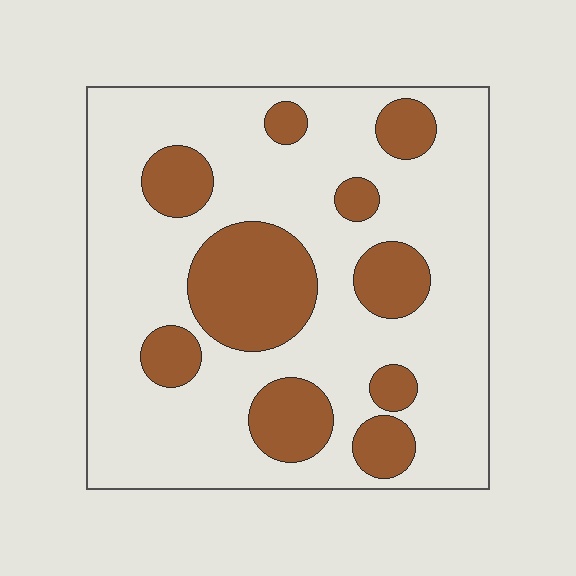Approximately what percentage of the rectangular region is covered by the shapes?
Approximately 25%.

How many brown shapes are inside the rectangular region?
10.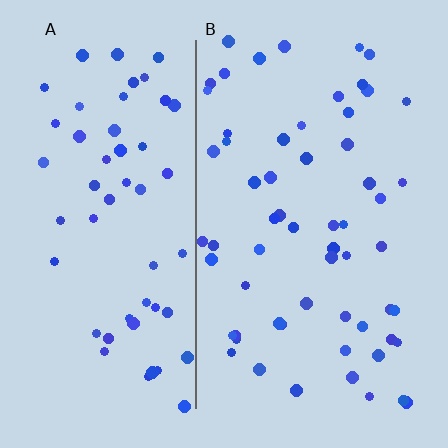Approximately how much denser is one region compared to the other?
Approximately 1.1× — region B over region A.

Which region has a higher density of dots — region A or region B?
B (the right).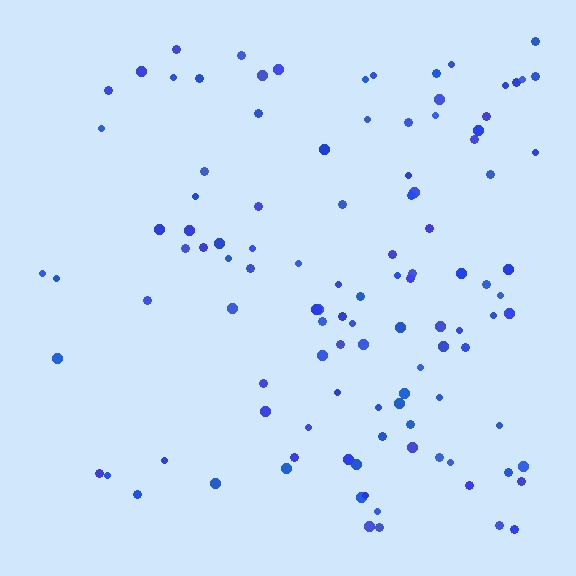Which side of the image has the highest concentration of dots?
The right.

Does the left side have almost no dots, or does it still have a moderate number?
Still a moderate number, just noticeably fewer than the right.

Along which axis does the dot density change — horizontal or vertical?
Horizontal.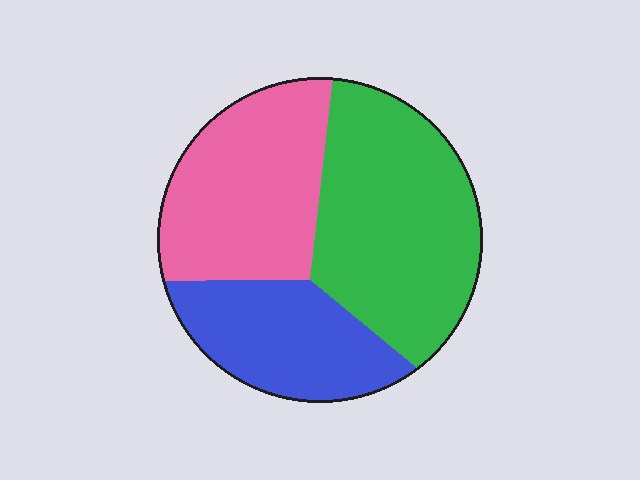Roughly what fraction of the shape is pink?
Pink takes up about one third (1/3) of the shape.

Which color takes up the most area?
Green, at roughly 40%.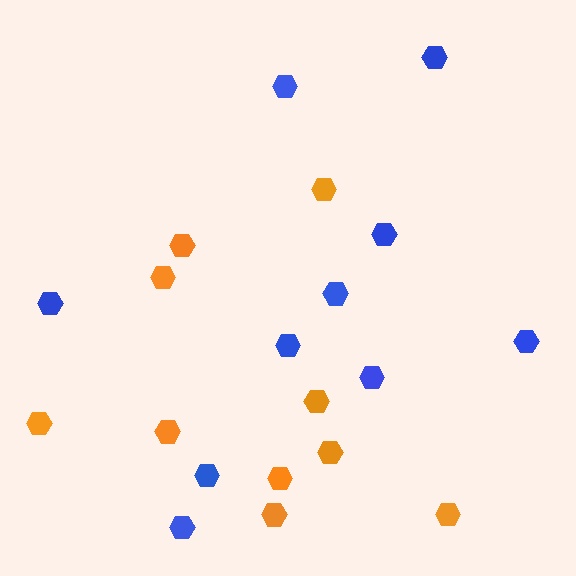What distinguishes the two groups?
There are 2 groups: one group of blue hexagons (10) and one group of orange hexagons (10).